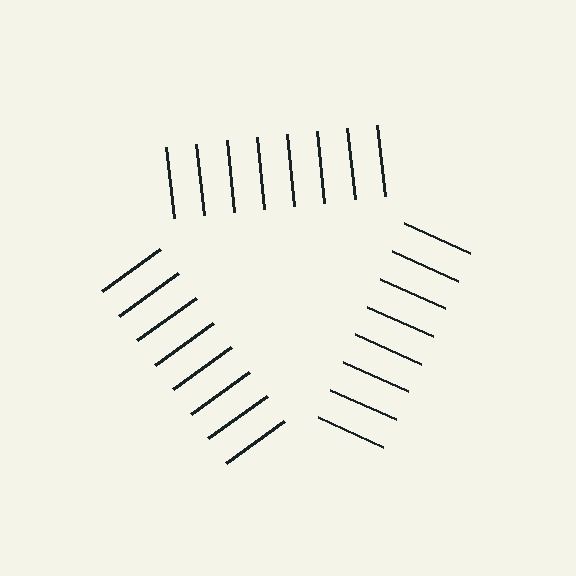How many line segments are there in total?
24 — 8 along each of the 3 edges.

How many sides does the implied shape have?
3 sides — the line-ends trace a triangle.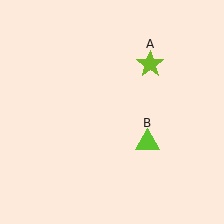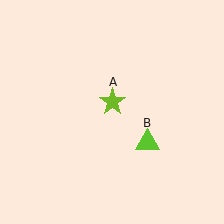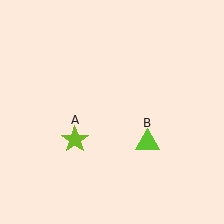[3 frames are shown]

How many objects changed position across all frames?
1 object changed position: lime star (object A).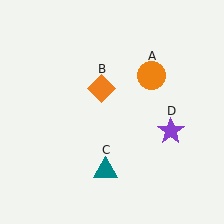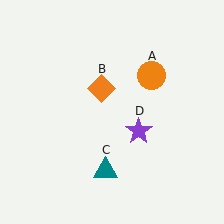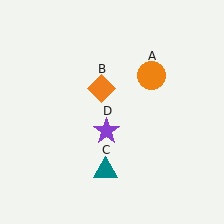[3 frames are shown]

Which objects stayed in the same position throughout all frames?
Orange circle (object A) and orange diamond (object B) and teal triangle (object C) remained stationary.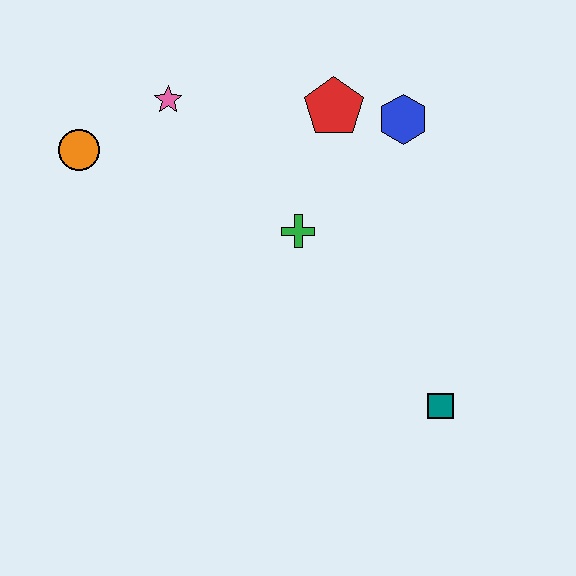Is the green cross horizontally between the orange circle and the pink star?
No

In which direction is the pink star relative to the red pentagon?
The pink star is to the left of the red pentagon.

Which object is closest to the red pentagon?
The blue hexagon is closest to the red pentagon.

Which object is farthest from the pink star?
The teal square is farthest from the pink star.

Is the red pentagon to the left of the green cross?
No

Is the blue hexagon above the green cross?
Yes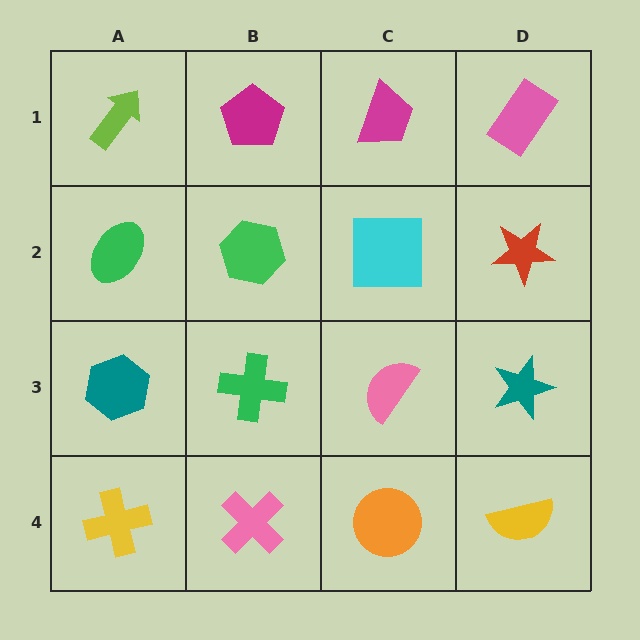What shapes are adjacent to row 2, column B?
A magenta pentagon (row 1, column B), a green cross (row 3, column B), a green ellipse (row 2, column A), a cyan square (row 2, column C).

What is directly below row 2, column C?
A pink semicircle.